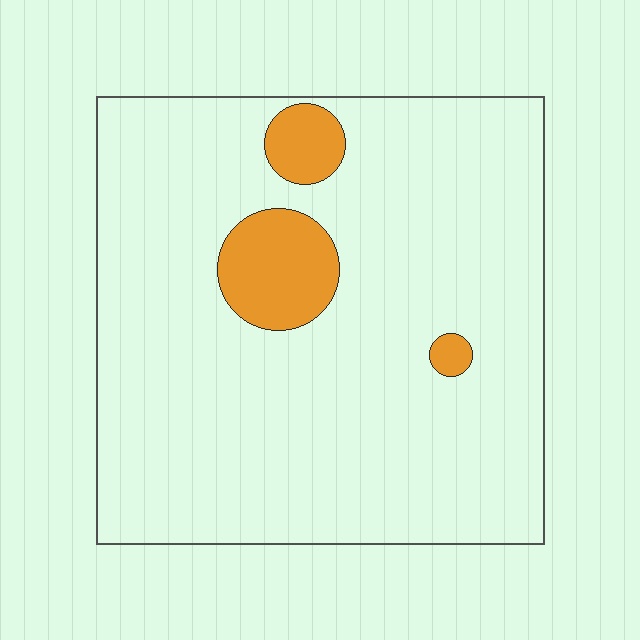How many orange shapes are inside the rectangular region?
3.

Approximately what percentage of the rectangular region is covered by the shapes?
Approximately 10%.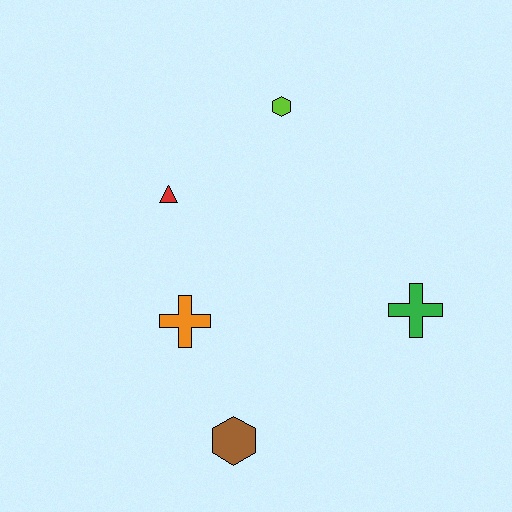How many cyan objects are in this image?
There are no cyan objects.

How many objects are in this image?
There are 5 objects.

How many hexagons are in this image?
There are 2 hexagons.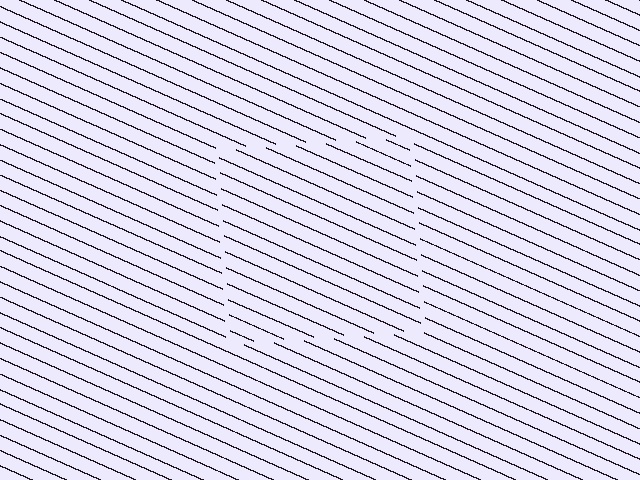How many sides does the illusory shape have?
4 sides — the line-ends trace a square.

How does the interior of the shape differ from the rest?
The interior of the shape contains the same grating, shifted by half a period — the contour is defined by the phase discontinuity where line-ends from the inner and outer gratings abut.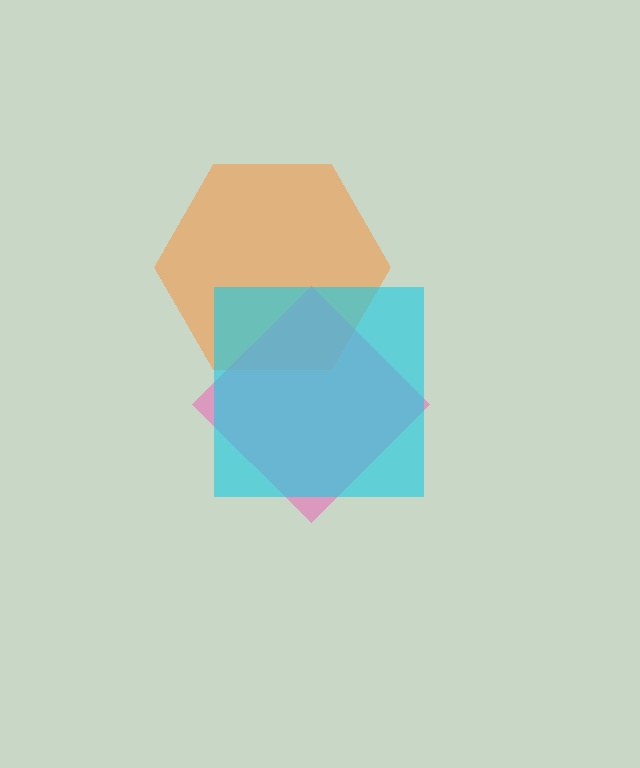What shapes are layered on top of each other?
The layered shapes are: an orange hexagon, a pink diamond, a cyan square.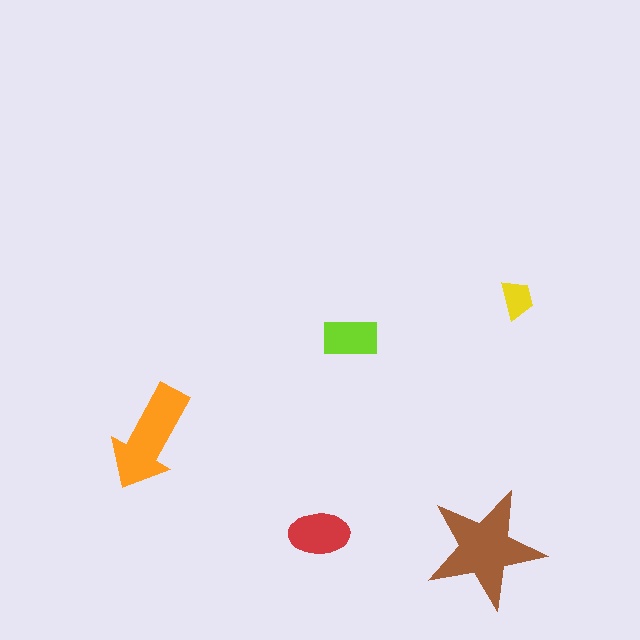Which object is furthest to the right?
The yellow trapezoid is rightmost.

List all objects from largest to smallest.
The brown star, the orange arrow, the red ellipse, the lime rectangle, the yellow trapezoid.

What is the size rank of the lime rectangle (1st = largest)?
4th.